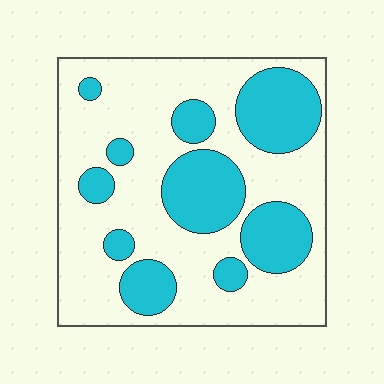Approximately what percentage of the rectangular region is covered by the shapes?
Approximately 35%.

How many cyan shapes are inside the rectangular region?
10.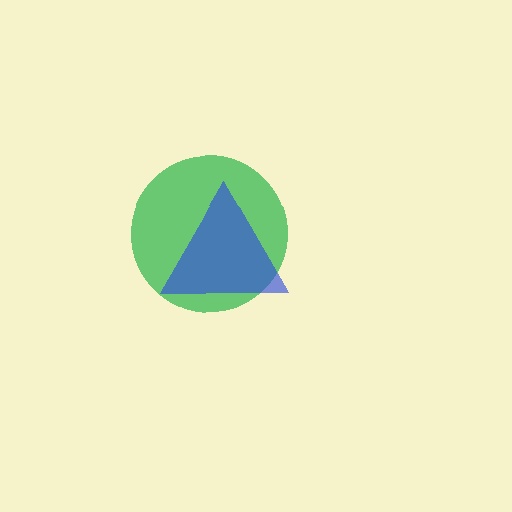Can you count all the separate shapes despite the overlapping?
Yes, there are 2 separate shapes.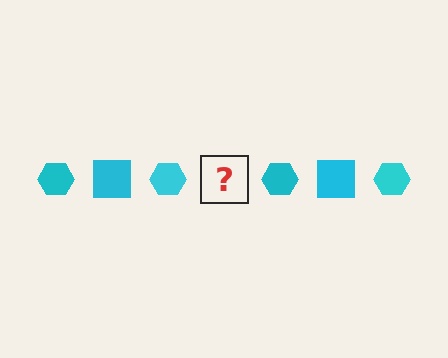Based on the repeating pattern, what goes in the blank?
The blank should be a cyan square.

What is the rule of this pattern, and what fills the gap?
The rule is that the pattern cycles through hexagon, square shapes in cyan. The gap should be filled with a cyan square.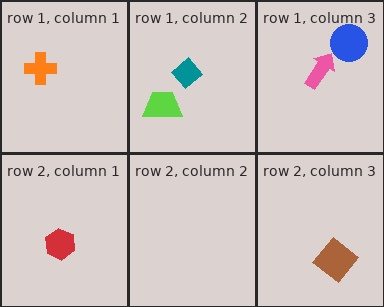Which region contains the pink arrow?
The row 1, column 3 region.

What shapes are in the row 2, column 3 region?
The brown diamond.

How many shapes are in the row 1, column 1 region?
1.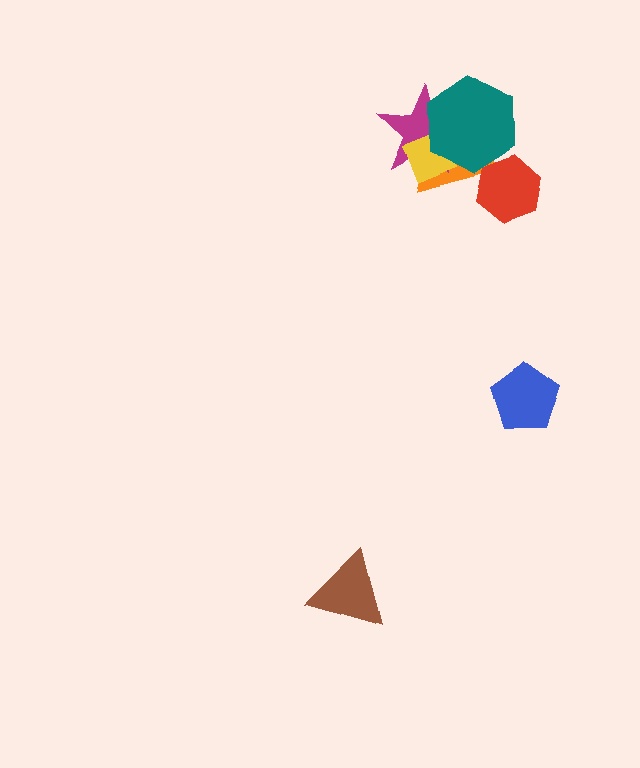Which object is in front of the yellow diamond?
The teal hexagon is in front of the yellow diamond.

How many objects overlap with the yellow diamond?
3 objects overlap with the yellow diamond.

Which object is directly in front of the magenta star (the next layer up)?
The yellow diamond is directly in front of the magenta star.